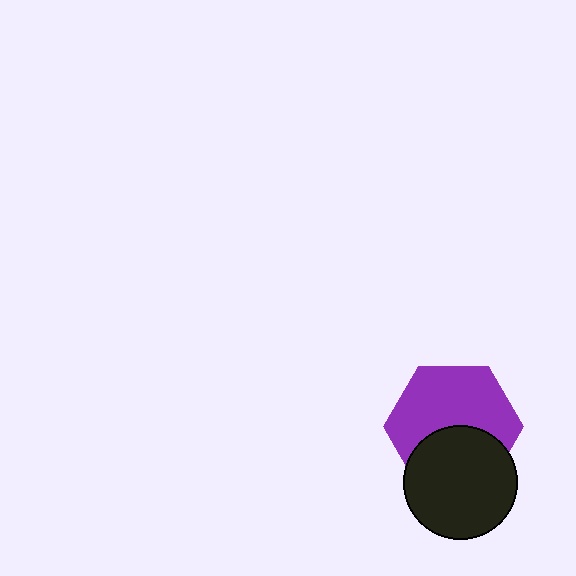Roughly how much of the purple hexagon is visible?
About half of it is visible (roughly 61%).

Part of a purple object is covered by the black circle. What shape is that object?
It is a hexagon.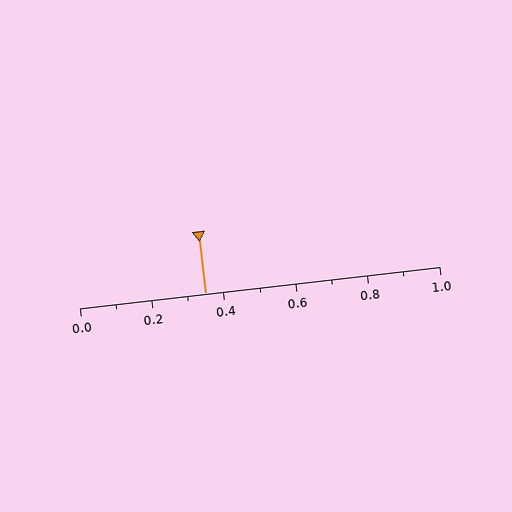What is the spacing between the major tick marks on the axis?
The major ticks are spaced 0.2 apart.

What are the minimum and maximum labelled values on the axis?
The axis runs from 0.0 to 1.0.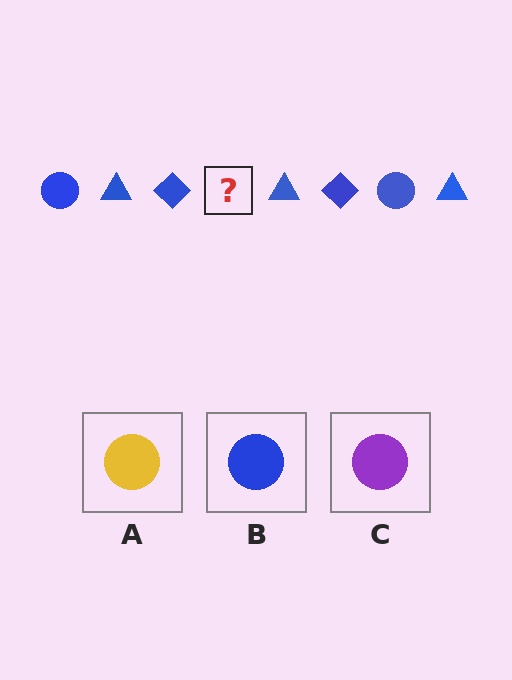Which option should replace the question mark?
Option B.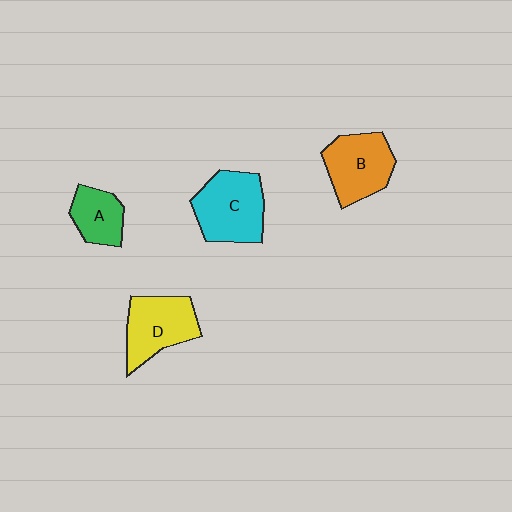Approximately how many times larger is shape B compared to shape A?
Approximately 1.5 times.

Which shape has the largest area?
Shape C (cyan).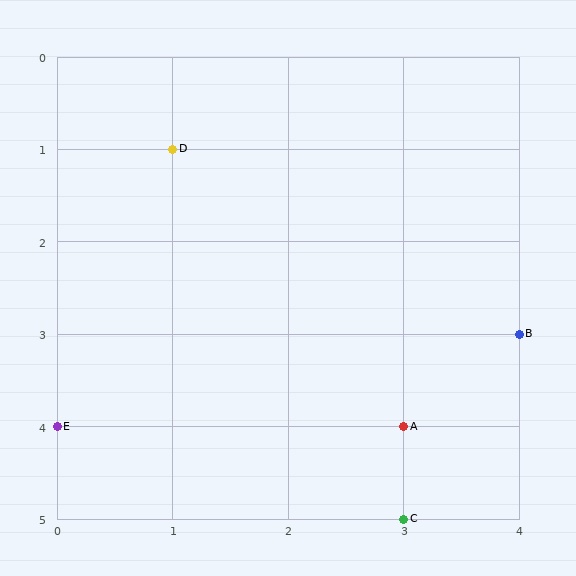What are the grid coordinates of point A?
Point A is at grid coordinates (3, 4).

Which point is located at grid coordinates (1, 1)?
Point D is at (1, 1).